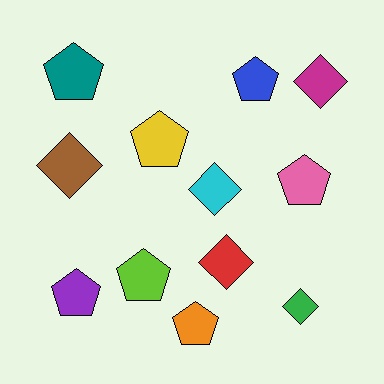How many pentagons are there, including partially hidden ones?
There are 7 pentagons.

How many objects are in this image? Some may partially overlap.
There are 12 objects.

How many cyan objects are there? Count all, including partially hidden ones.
There is 1 cyan object.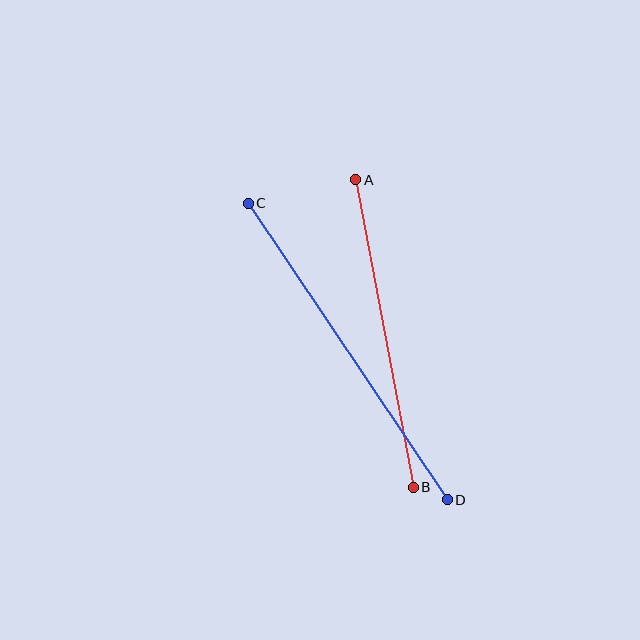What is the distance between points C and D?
The distance is approximately 357 pixels.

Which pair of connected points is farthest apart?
Points C and D are farthest apart.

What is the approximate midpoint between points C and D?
The midpoint is at approximately (348, 351) pixels.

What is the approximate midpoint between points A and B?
The midpoint is at approximately (385, 334) pixels.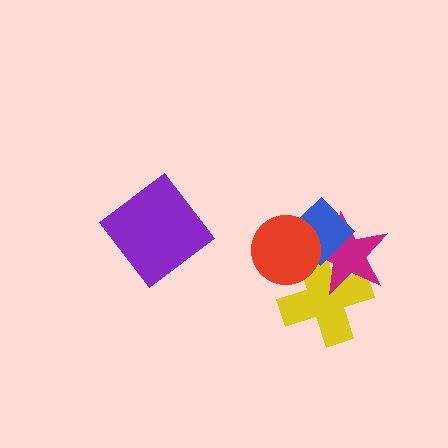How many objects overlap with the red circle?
3 objects overlap with the red circle.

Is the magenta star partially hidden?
Yes, it is partially covered by another shape.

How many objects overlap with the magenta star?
3 objects overlap with the magenta star.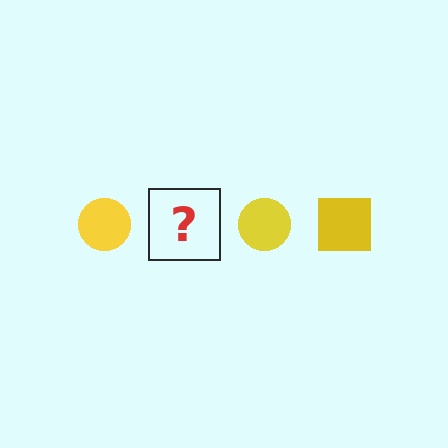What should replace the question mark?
The question mark should be replaced with a yellow square.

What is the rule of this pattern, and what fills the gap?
The rule is that the pattern cycles through circle, square shapes in yellow. The gap should be filled with a yellow square.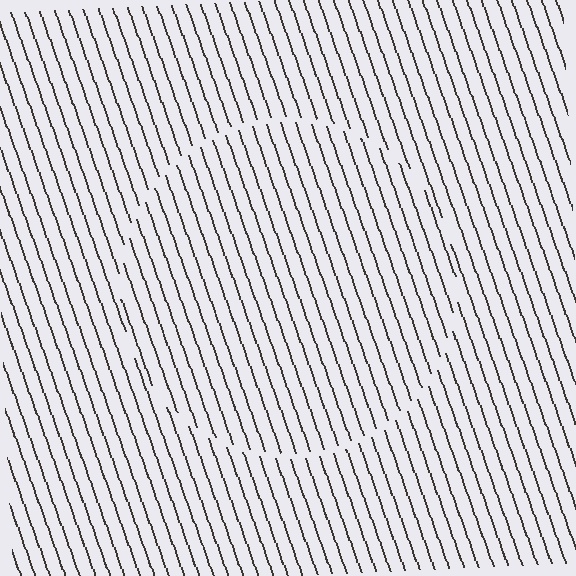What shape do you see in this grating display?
An illusory circle. The interior of the shape contains the same grating, shifted by half a period — the contour is defined by the phase discontinuity where line-ends from the inner and outer gratings abut.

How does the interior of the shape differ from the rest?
The interior of the shape contains the same grating, shifted by half a period — the contour is defined by the phase discontinuity where line-ends from the inner and outer gratings abut.